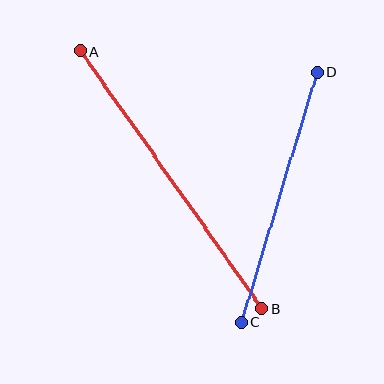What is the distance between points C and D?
The distance is approximately 261 pixels.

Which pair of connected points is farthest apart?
Points A and B are farthest apart.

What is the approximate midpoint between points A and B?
The midpoint is at approximately (171, 180) pixels.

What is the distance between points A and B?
The distance is approximately 315 pixels.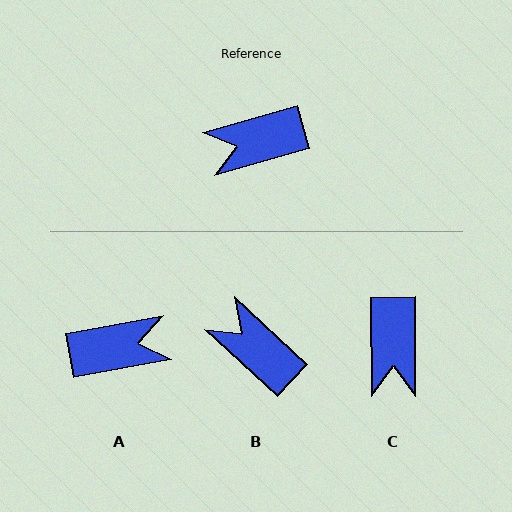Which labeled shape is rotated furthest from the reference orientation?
A, about 174 degrees away.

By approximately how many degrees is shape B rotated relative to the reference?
Approximately 59 degrees clockwise.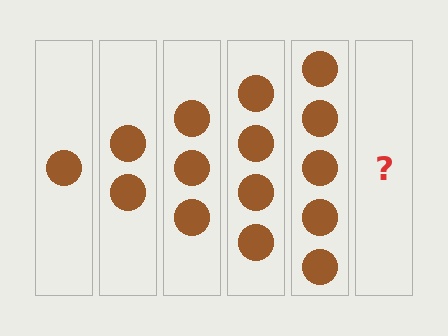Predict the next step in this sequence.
The next step is 6 circles.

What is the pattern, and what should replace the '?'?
The pattern is that each step adds one more circle. The '?' should be 6 circles.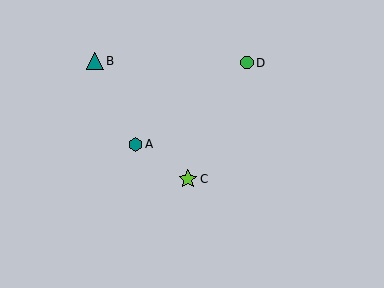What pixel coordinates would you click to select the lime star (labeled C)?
Click at (188, 179) to select the lime star C.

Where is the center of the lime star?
The center of the lime star is at (188, 179).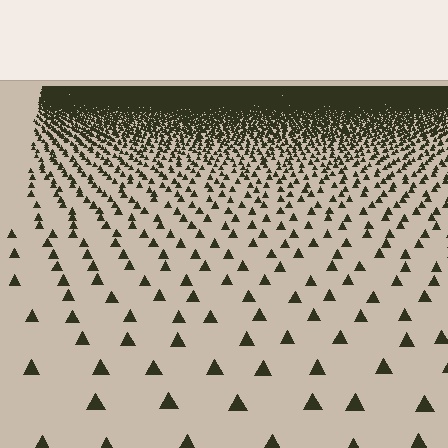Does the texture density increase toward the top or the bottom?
Density increases toward the top.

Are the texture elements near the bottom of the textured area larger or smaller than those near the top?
Larger. Near the bottom, elements are closer to the viewer and appear at a bigger on-screen size.